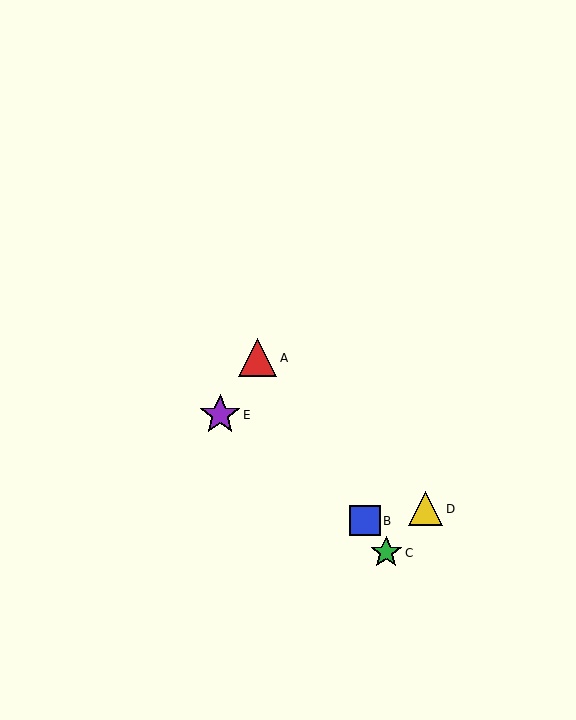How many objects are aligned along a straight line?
3 objects (A, B, C) are aligned along a straight line.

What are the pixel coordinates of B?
Object B is at (365, 521).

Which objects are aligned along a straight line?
Objects A, B, C are aligned along a straight line.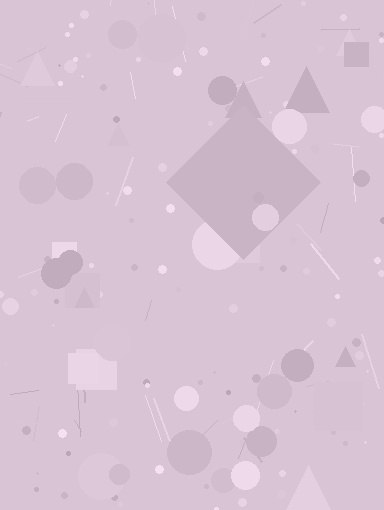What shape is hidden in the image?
A diamond is hidden in the image.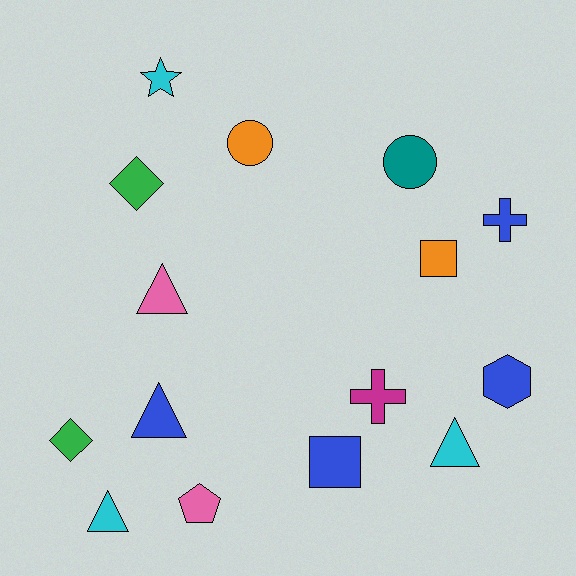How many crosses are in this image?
There are 2 crosses.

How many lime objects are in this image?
There are no lime objects.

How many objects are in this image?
There are 15 objects.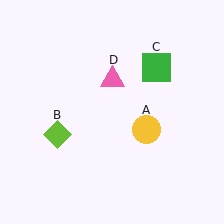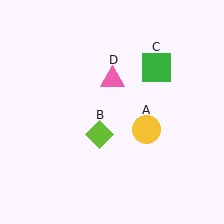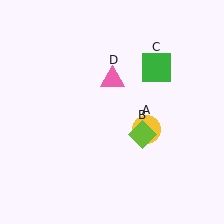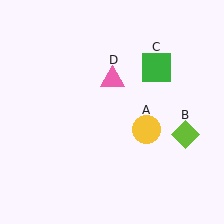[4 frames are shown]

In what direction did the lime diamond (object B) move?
The lime diamond (object B) moved right.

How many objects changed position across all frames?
1 object changed position: lime diamond (object B).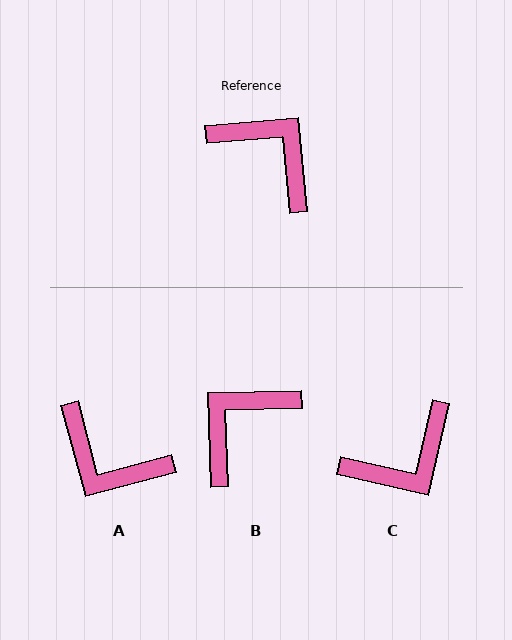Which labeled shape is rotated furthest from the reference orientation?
A, about 170 degrees away.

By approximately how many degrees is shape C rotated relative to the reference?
Approximately 108 degrees clockwise.